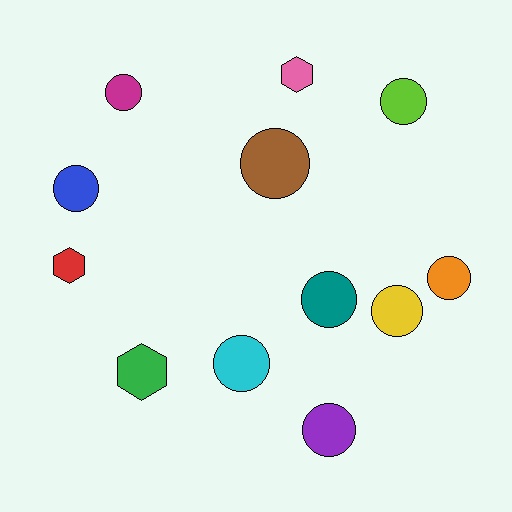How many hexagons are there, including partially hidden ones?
There are 3 hexagons.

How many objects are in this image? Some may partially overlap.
There are 12 objects.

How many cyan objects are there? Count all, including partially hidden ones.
There is 1 cyan object.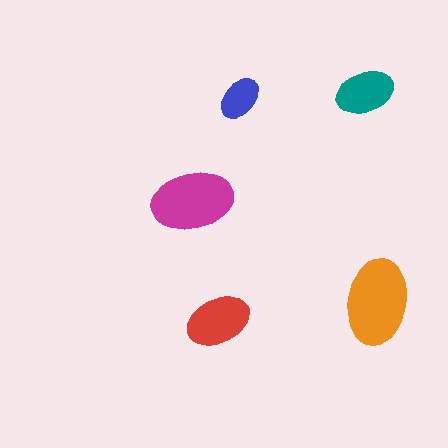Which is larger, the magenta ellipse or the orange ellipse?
The orange one.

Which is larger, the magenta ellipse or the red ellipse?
The magenta one.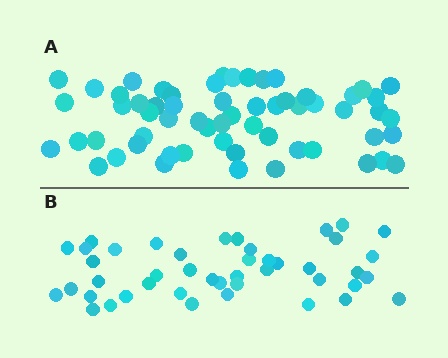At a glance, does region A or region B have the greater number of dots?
Region A (the top region) has more dots.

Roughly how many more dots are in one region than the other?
Region A has approximately 15 more dots than region B.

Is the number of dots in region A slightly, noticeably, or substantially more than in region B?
Region A has noticeably more, but not dramatically so. The ratio is roughly 1.4 to 1.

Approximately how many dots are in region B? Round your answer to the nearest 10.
About 40 dots. (The exact count is 44, which rounds to 40.)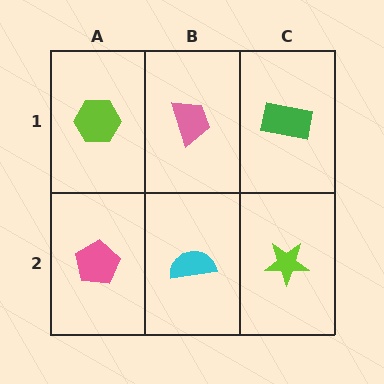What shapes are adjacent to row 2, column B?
A pink trapezoid (row 1, column B), a pink pentagon (row 2, column A), a lime star (row 2, column C).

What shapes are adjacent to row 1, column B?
A cyan semicircle (row 2, column B), a lime hexagon (row 1, column A), a green rectangle (row 1, column C).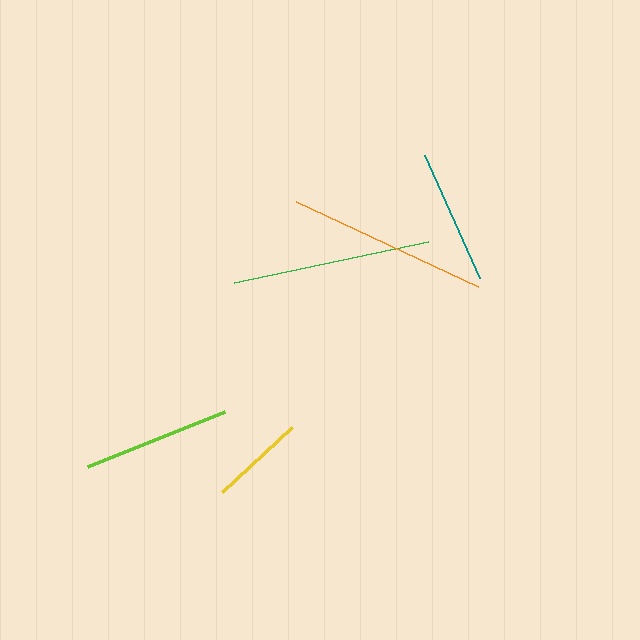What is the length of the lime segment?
The lime segment is approximately 147 pixels long.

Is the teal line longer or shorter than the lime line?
The lime line is longer than the teal line.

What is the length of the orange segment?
The orange segment is approximately 201 pixels long.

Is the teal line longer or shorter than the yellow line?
The teal line is longer than the yellow line.